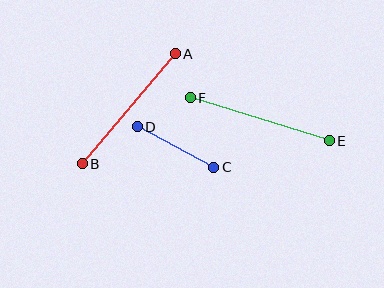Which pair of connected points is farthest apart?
Points E and F are farthest apart.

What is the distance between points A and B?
The distance is approximately 144 pixels.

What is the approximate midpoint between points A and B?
The midpoint is at approximately (129, 109) pixels.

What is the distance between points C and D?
The distance is approximately 87 pixels.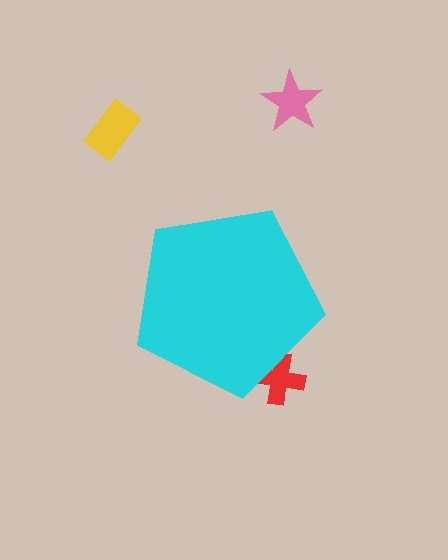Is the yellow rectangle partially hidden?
No, the yellow rectangle is fully visible.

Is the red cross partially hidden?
Yes, the red cross is partially hidden behind the cyan pentagon.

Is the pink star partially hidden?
No, the pink star is fully visible.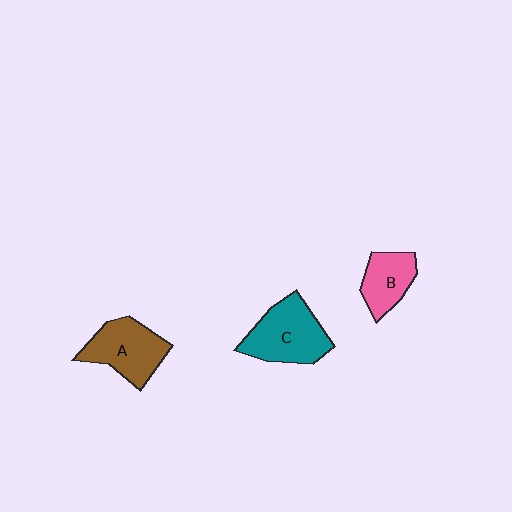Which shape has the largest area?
Shape C (teal).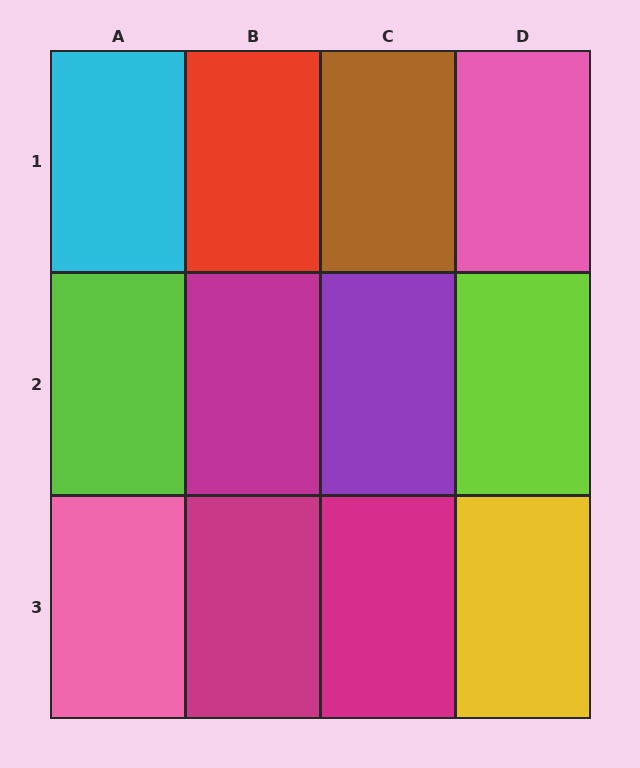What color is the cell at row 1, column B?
Red.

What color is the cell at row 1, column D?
Pink.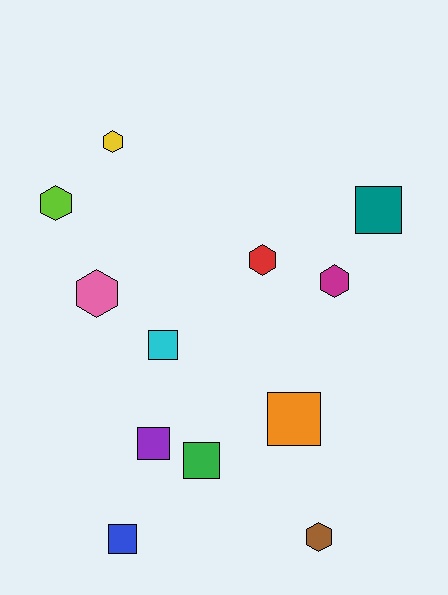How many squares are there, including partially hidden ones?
There are 6 squares.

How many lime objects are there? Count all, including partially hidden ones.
There is 1 lime object.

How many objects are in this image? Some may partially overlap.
There are 12 objects.